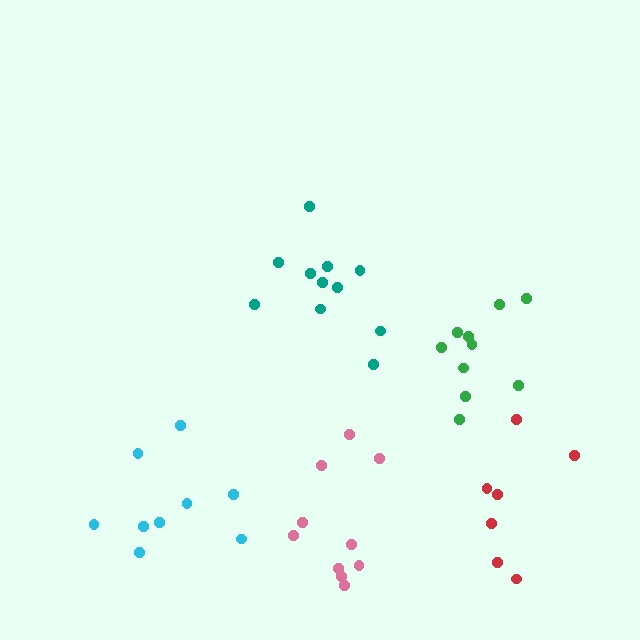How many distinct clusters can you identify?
There are 5 distinct clusters.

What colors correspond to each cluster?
The clusters are colored: green, cyan, teal, red, pink.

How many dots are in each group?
Group 1: 10 dots, Group 2: 9 dots, Group 3: 11 dots, Group 4: 7 dots, Group 5: 10 dots (47 total).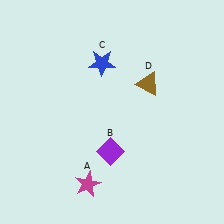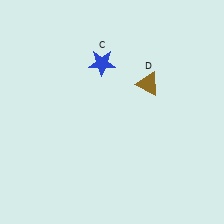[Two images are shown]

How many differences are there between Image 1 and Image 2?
There are 2 differences between the two images.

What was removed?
The purple diamond (B), the magenta star (A) were removed in Image 2.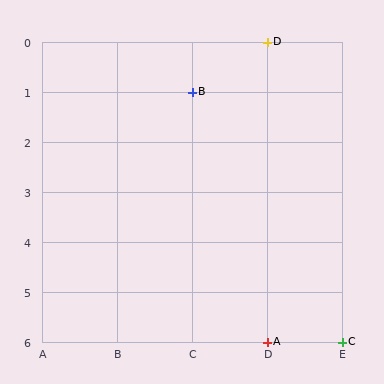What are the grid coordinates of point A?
Point A is at grid coordinates (D, 6).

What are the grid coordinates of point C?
Point C is at grid coordinates (E, 6).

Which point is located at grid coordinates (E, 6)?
Point C is at (E, 6).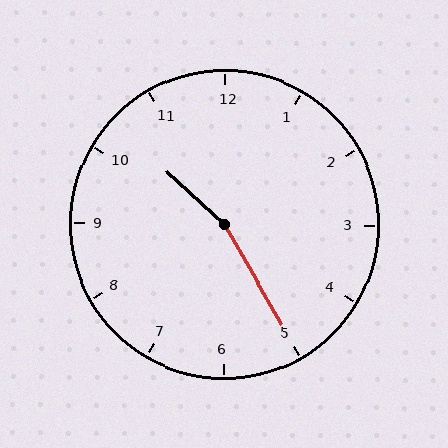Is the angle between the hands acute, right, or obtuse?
It is obtuse.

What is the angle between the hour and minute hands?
Approximately 162 degrees.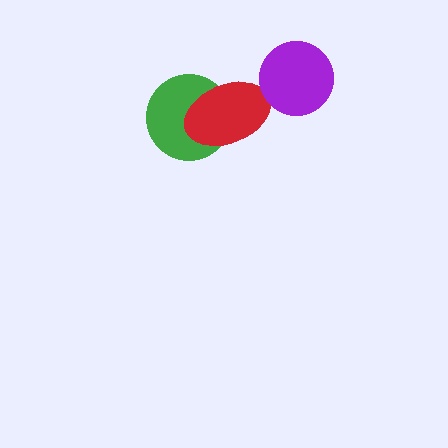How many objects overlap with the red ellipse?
1 object overlaps with the red ellipse.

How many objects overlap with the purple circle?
0 objects overlap with the purple circle.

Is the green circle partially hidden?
Yes, it is partially covered by another shape.